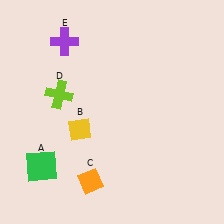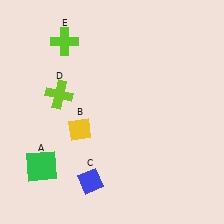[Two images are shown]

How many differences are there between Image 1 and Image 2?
There are 2 differences between the two images.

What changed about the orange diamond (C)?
In Image 1, C is orange. In Image 2, it changed to blue.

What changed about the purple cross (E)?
In Image 1, E is purple. In Image 2, it changed to lime.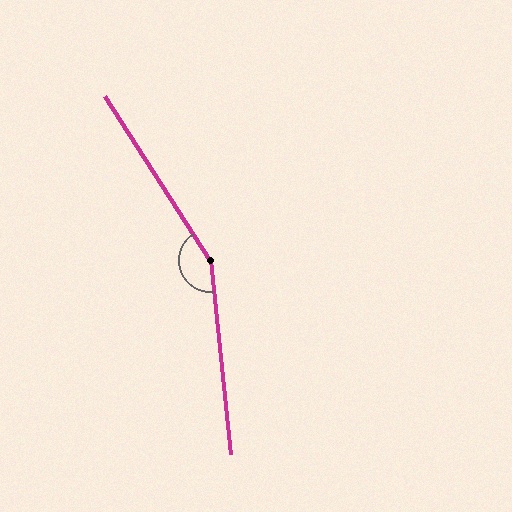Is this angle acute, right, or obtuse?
It is obtuse.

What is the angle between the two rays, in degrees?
Approximately 153 degrees.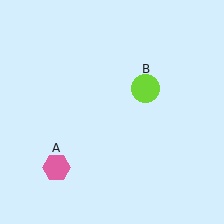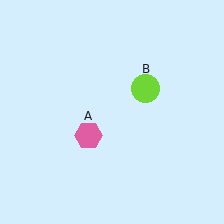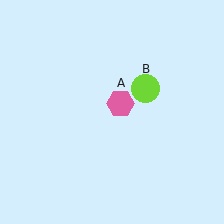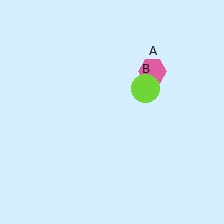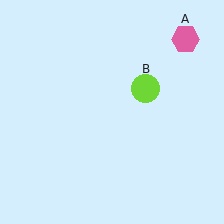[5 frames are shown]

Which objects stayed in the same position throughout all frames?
Lime circle (object B) remained stationary.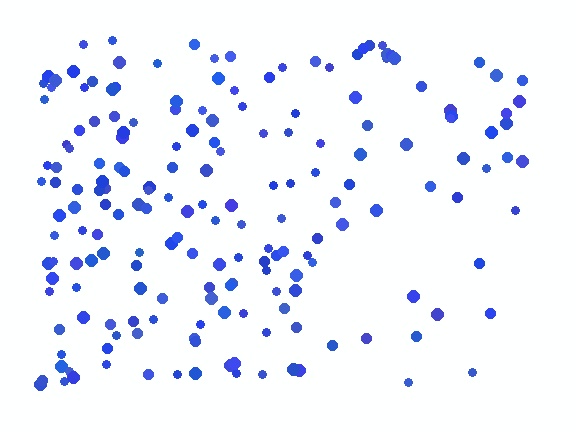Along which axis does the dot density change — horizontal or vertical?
Horizontal.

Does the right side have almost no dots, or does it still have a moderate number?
Still a moderate number, just noticeably fewer than the left.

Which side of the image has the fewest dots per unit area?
The right.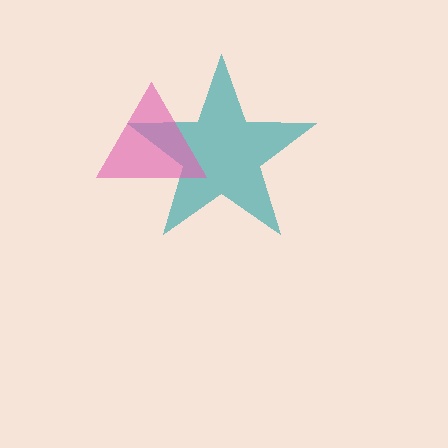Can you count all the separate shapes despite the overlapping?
Yes, there are 2 separate shapes.